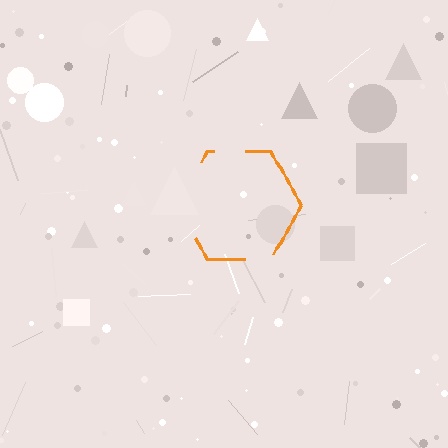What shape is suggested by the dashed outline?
The dashed outline suggests a hexagon.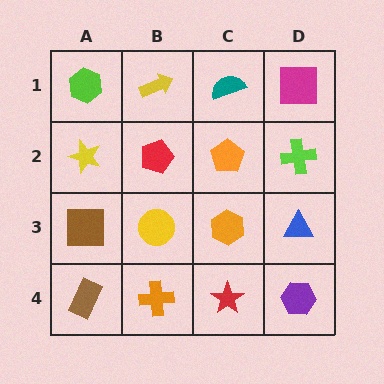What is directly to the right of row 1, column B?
A teal semicircle.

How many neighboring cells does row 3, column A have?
3.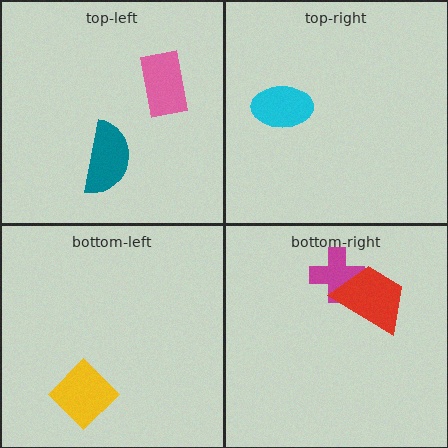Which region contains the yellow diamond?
The bottom-left region.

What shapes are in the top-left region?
The pink rectangle, the teal semicircle.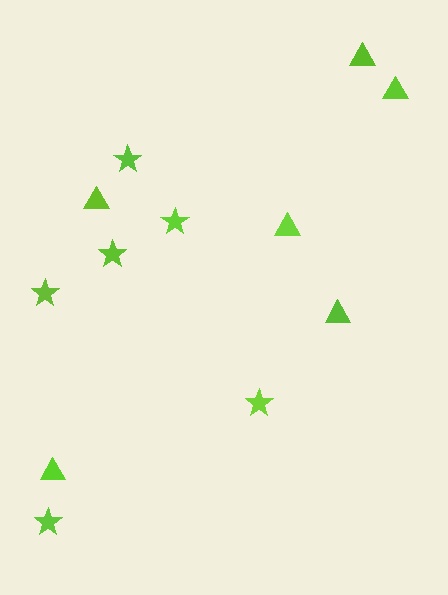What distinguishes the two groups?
There are 2 groups: one group of stars (6) and one group of triangles (6).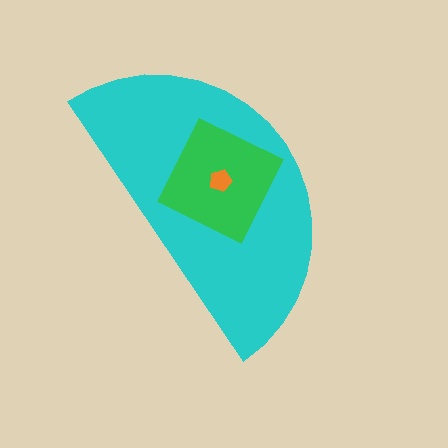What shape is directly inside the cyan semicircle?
The green square.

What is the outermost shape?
The cyan semicircle.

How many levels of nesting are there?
3.